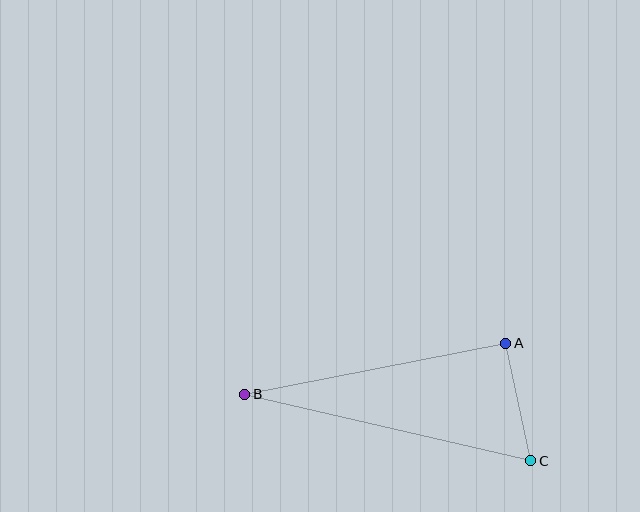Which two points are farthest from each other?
Points B and C are farthest from each other.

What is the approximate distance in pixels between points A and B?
The distance between A and B is approximately 266 pixels.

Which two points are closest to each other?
Points A and C are closest to each other.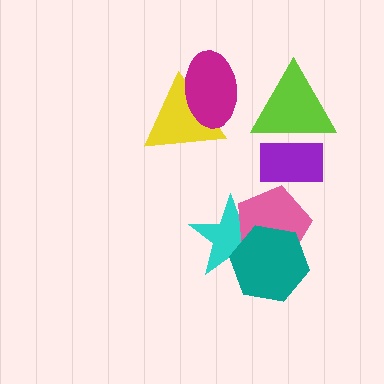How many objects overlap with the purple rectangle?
1 object overlaps with the purple rectangle.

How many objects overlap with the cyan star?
2 objects overlap with the cyan star.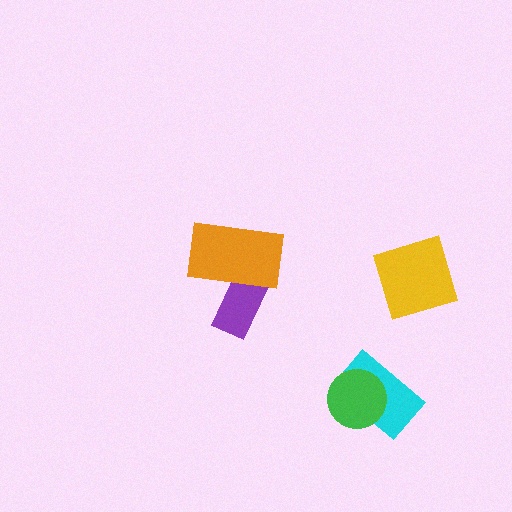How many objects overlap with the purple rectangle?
1 object overlaps with the purple rectangle.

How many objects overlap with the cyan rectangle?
1 object overlaps with the cyan rectangle.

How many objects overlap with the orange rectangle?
1 object overlaps with the orange rectangle.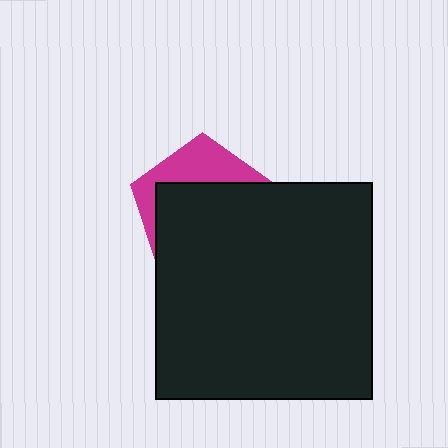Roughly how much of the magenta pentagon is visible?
A small part of it is visible (roughly 32%).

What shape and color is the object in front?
The object in front is a black square.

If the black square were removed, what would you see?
You would see the complete magenta pentagon.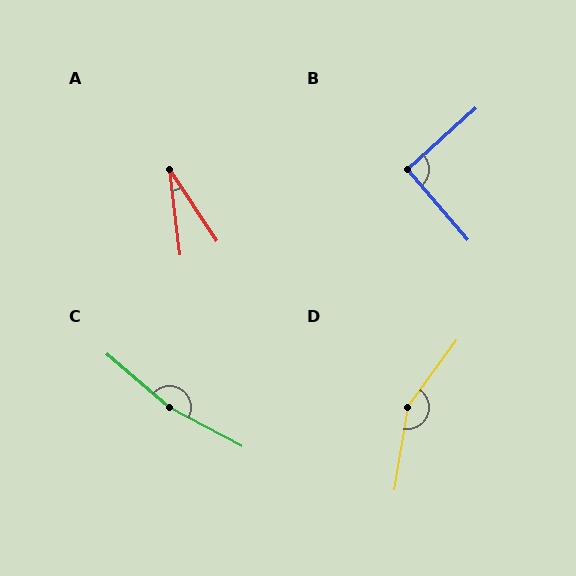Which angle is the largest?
C, at approximately 168 degrees.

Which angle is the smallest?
A, at approximately 26 degrees.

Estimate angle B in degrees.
Approximately 91 degrees.